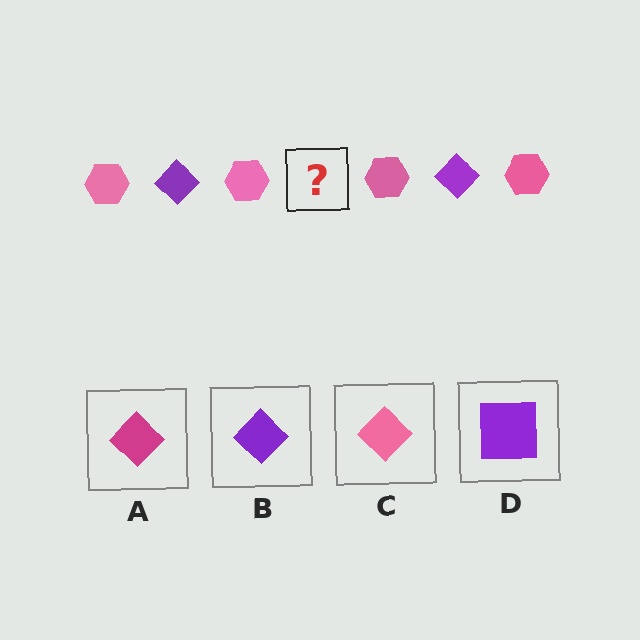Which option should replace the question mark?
Option B.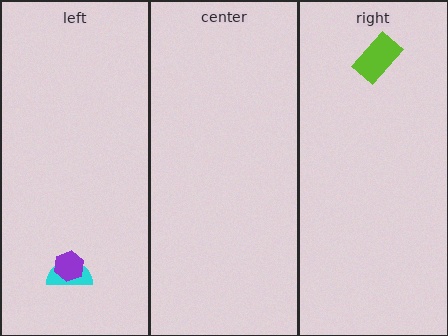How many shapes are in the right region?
1.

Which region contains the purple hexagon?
The left region.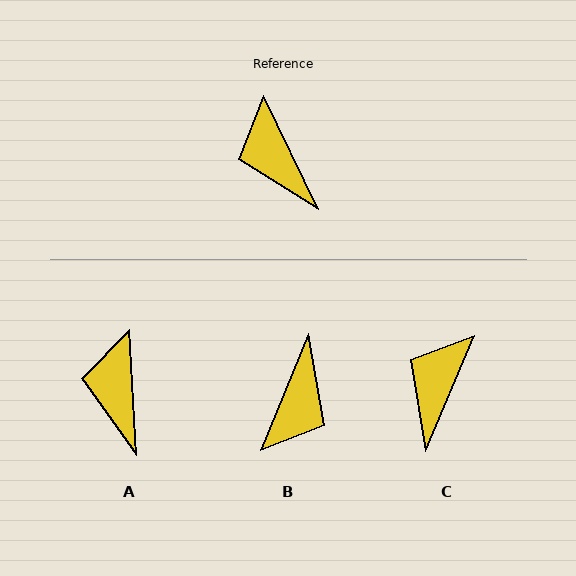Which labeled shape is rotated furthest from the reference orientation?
B, about 132 degrees away.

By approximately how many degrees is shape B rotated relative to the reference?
Approximately 132 degrees counter-clockwise.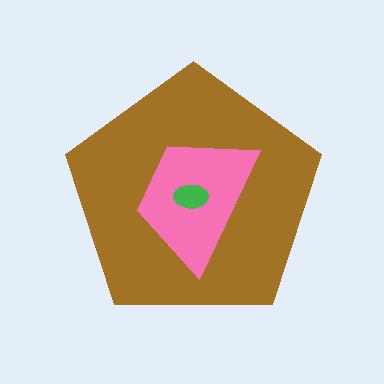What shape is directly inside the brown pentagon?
The pink trapezoid.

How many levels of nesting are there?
3.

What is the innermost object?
The green ellipse.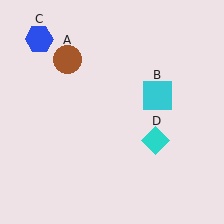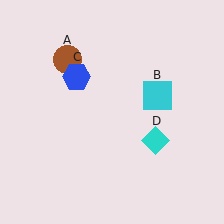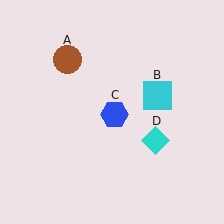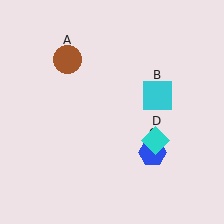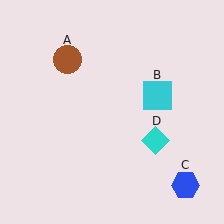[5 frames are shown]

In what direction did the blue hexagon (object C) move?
The blue hexagon (object C) moved down and to the right.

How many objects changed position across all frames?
1 object changed position: blue hexagon (object C).